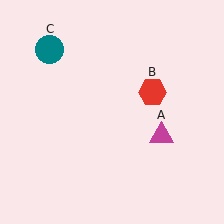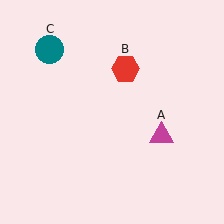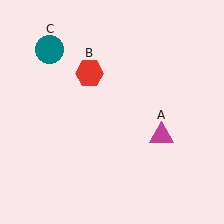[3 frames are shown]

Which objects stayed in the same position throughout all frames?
Magenta triangle (object A) and teal circle (object C) remained stationary.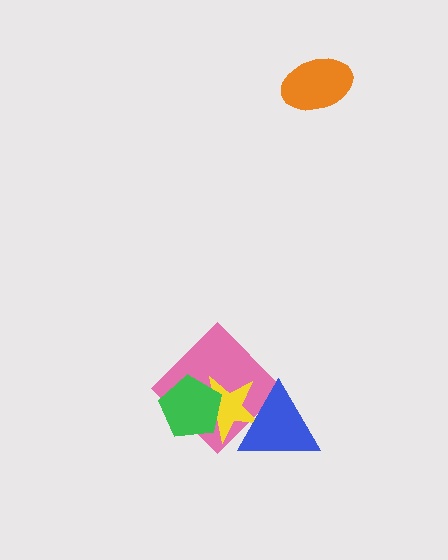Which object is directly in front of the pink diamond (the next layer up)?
The yellow star is directly in front of the pink diamond.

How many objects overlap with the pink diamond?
3 objects overlap with the pink diamond.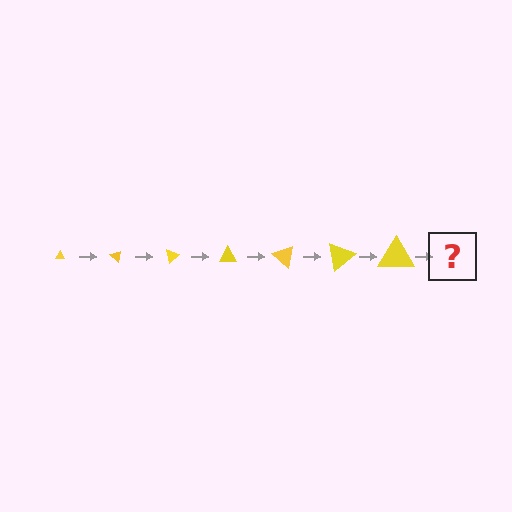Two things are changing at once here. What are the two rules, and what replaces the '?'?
The two rules are that the triangle grows larger each step and it rotates 40 degrees each step. The '?' should be a triangle, larger than the previous one and rotated 280 degrees from the start.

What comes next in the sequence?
The next element should be a triangle, larger than the previous one and rotated 280 degrees from the start.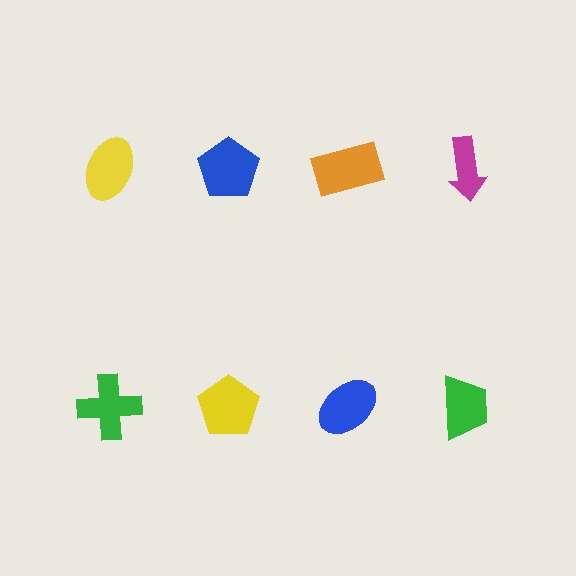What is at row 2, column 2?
A yellow pentagon.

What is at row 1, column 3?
An orange rectangle.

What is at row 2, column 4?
A green trapezoid.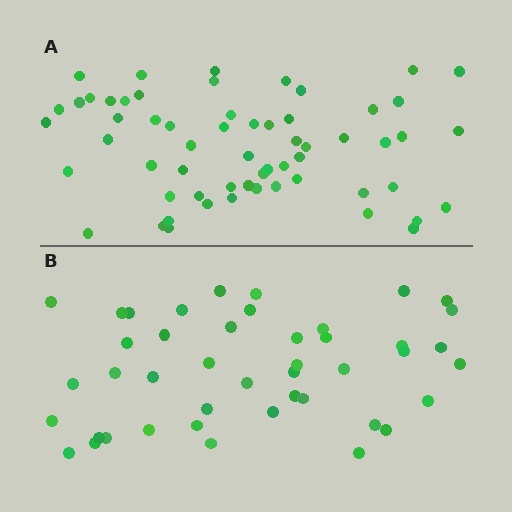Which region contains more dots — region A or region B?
Region A (the top region) has more dots.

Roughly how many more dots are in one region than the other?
Region A has approximately 15 more dots than region B.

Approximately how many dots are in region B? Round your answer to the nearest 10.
About 40 dots. (The exact count is 44, which rounds to 40.)